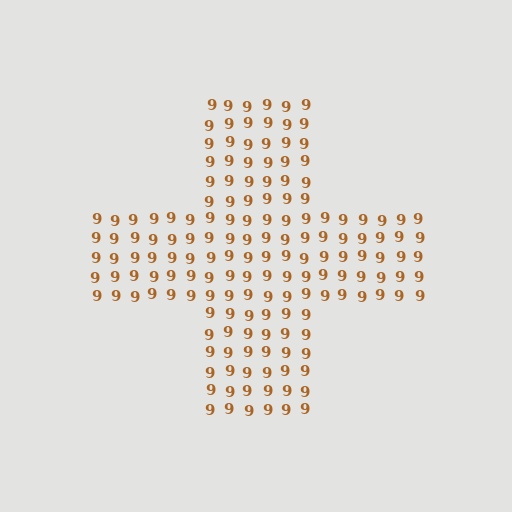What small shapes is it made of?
It is made of small digit 9's.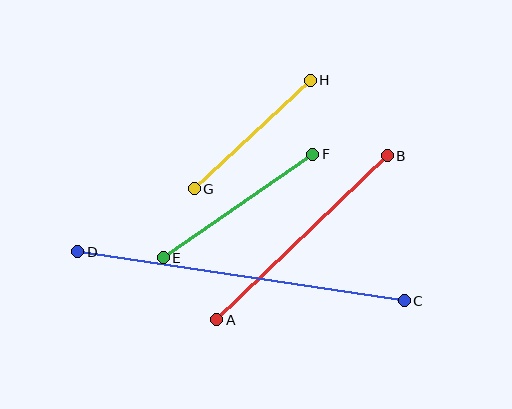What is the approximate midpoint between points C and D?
The midpoint is at approximately (241, 276) pixels.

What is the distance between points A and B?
The distance is approximately 236 pixels.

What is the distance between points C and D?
The distance is approximately 330 pixels.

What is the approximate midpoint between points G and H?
The midpoint is at approximately (252, 135) pixels.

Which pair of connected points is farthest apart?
Points C and D are farthest apart.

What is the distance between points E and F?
The distance is approximately 182 pixels.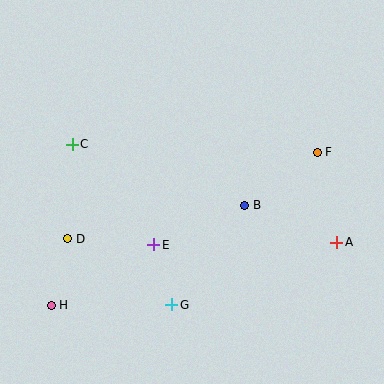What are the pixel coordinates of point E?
Point E is at (154, 245).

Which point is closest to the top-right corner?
Point F is closest to the top-right corner.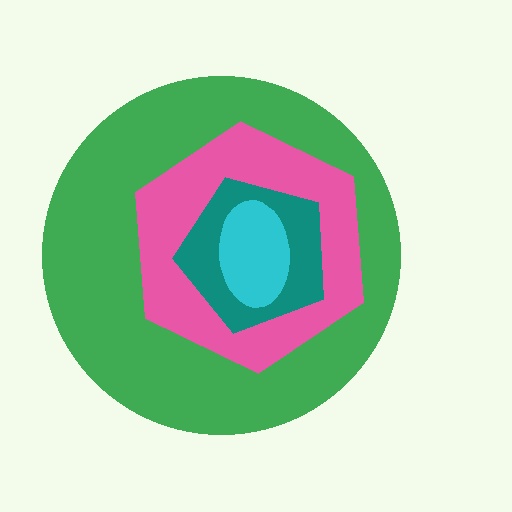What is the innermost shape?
The cyan ellipse.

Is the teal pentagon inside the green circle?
Yes.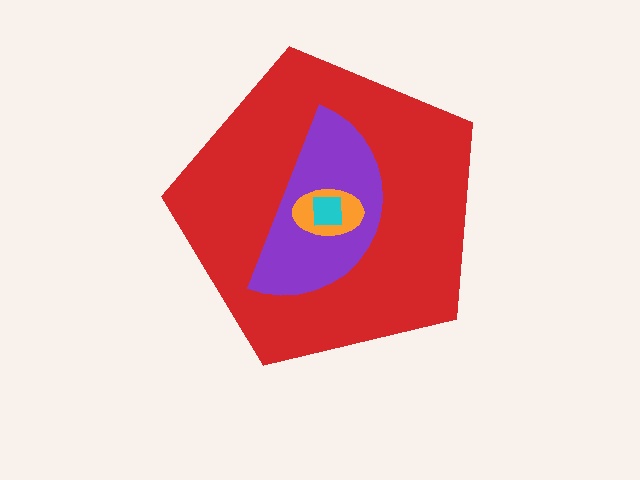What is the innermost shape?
The cyan square.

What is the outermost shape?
The red pentagon.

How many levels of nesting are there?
4.